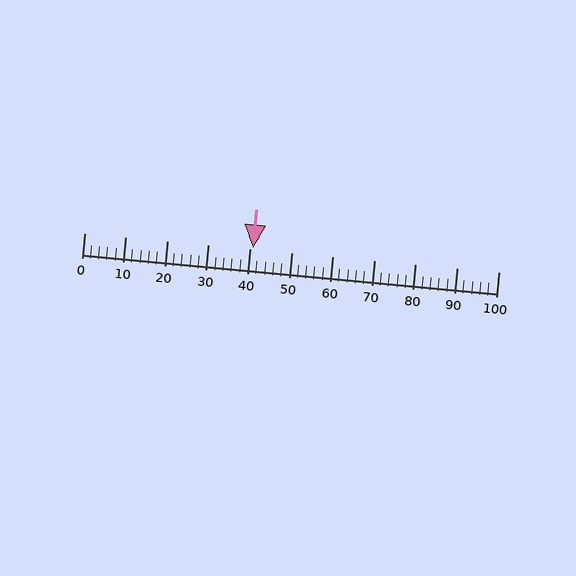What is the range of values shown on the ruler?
The ruler shows values from 0 to 100.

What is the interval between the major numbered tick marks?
The major tick marks are spaced 10 units apart.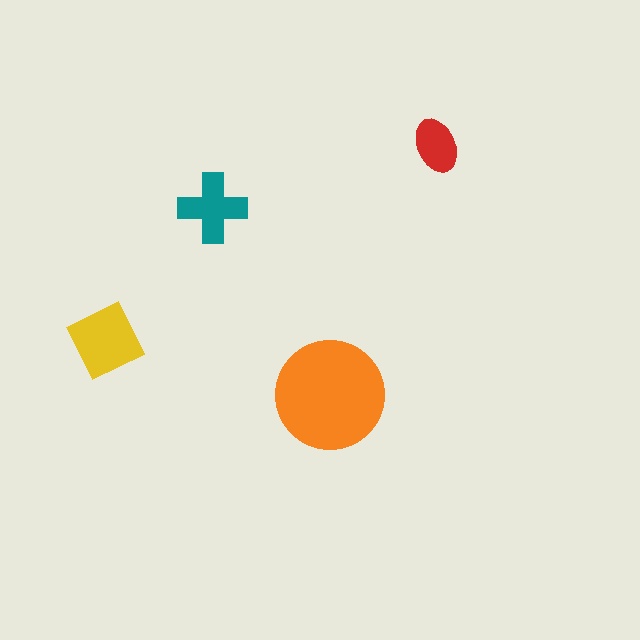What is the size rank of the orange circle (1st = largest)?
1st.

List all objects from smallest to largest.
The red ellipse, the teal cross, the yellow square, the orange circle.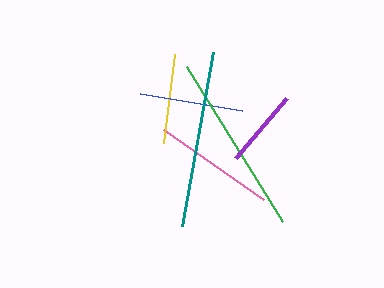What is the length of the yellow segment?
The yellow segment is approximately 89 pixels long.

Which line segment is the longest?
The green line is the longest at approximately 182 pixels.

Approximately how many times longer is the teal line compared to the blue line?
The teal line is approximately 1.7 times the length of the blue line.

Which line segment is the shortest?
The purple line is the shortest at approximately 78 pixels.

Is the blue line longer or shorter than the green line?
The green line is longer than the blue line.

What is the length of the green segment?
The green segment is approximately 182 pixels long.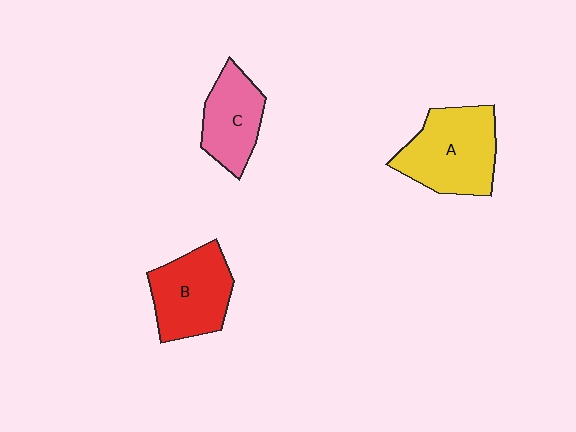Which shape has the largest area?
Shape A (yellow).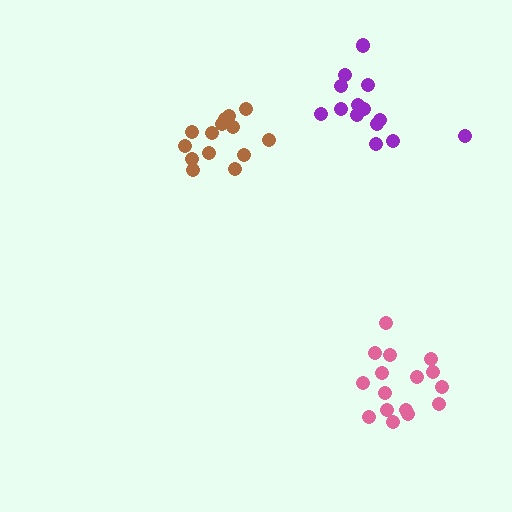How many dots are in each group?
Group 1: 15 dots, Group 2: 14 dots, Group 3: 16 dots (45 total).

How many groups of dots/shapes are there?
There are 3 groups.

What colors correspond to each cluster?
The clusters are colored: purple, brown, pink.